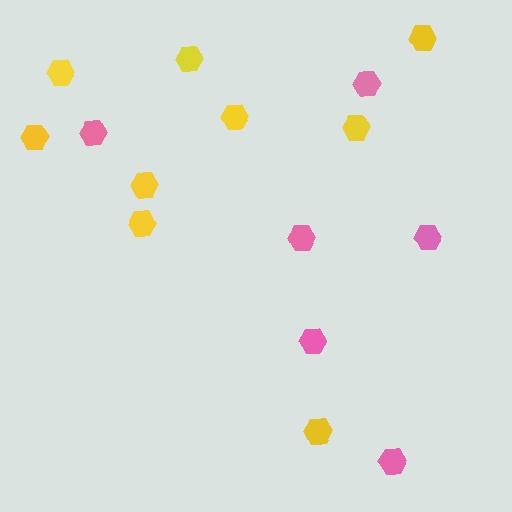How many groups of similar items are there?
There are 2 groups: one group of pink hexagons (6) and one group of yellow hexagons (9).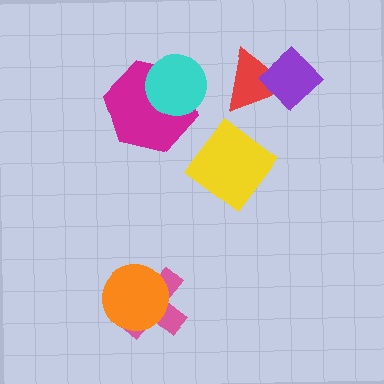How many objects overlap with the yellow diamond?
0 objects overlap with the yellow diamond.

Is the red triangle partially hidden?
Yes, it is partially covered by another shape.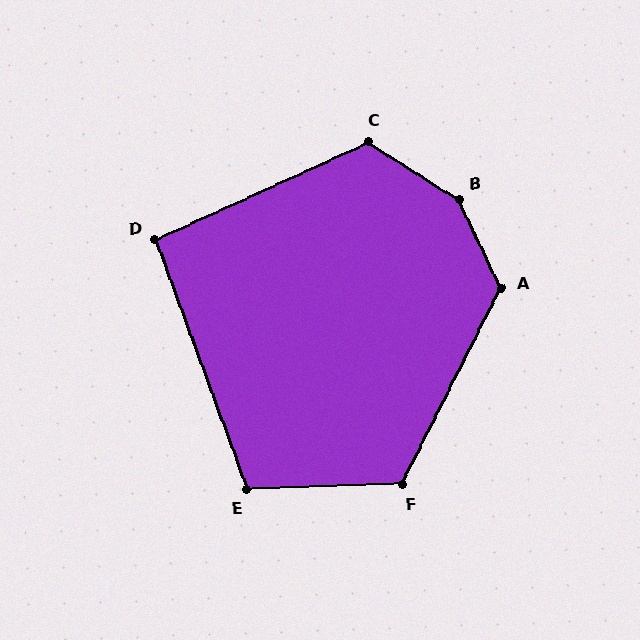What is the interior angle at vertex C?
Approximately 124 degrees (obtuse).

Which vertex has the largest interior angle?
B, at approximately 148 degrees.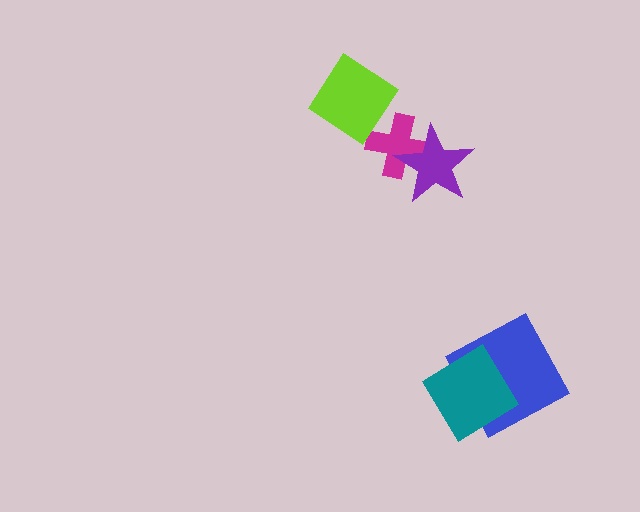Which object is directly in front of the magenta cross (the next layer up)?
The lime diamond is directly in front of the magenta cross.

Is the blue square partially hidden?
Yes, it is partially covered by another shape.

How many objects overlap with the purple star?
1 object overlaps with the purple star.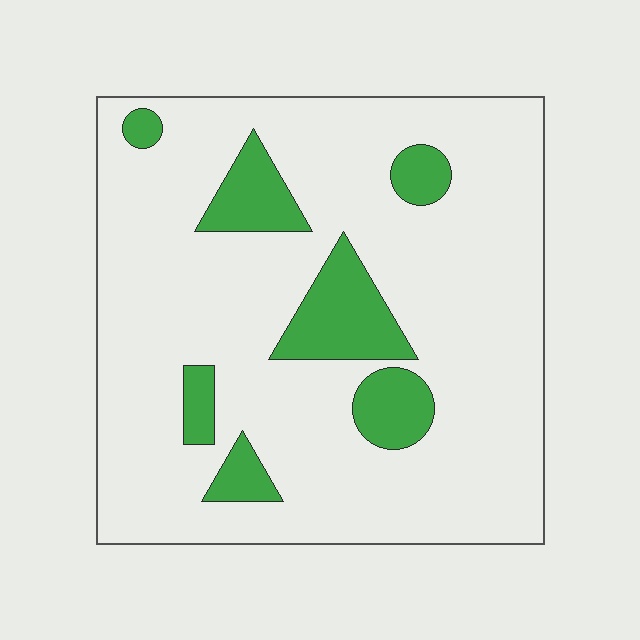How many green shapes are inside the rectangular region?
7.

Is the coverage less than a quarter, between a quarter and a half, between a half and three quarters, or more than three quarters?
Less than a quarter.